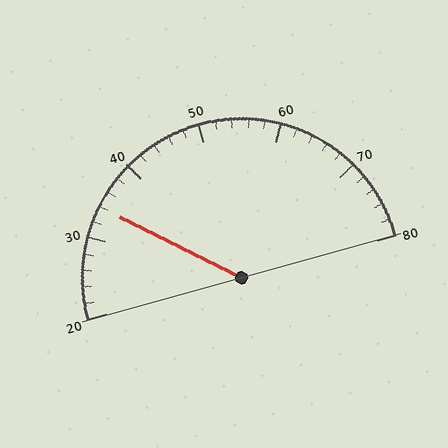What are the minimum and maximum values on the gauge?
The gauge ranges from 20 to 80.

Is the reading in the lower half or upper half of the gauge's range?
The reading is in the lower half of the range (20 to 80).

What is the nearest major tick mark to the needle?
The nearest major tick mark is 30.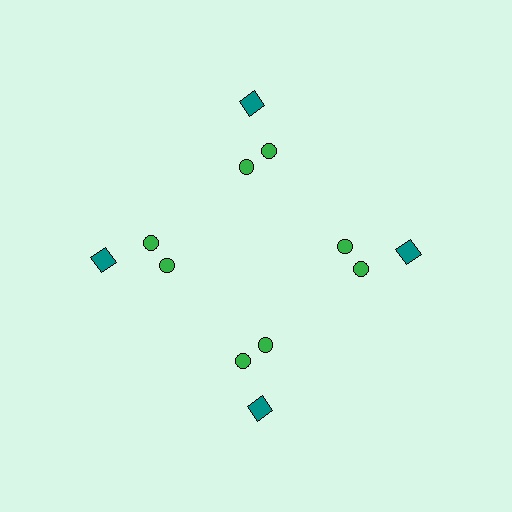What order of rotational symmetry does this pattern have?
This pattern has 4-fold rotational symmetry.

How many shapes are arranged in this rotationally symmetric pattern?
There are 12 shapes, arranged in 4 groups of 3.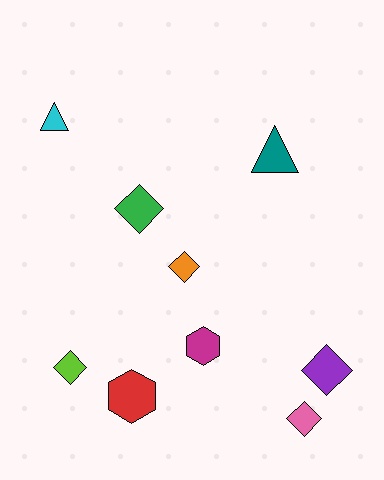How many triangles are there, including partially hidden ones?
There are 2 triangles.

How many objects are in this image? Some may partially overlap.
There are 9 objects.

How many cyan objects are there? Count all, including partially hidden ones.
There is 1 cyan object.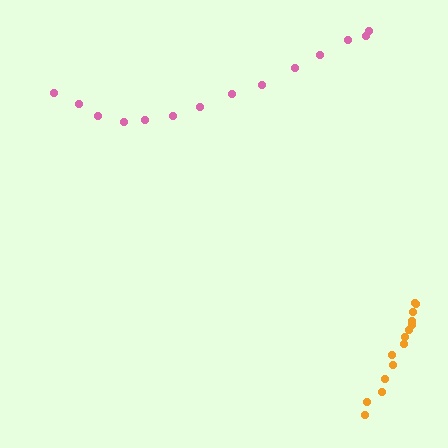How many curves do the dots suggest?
There are 2 distinct paths.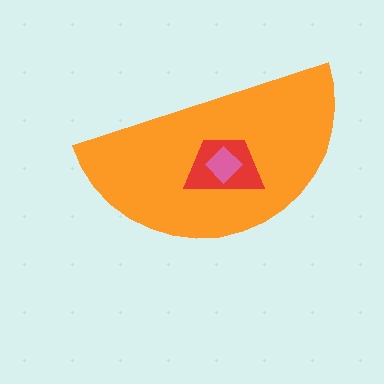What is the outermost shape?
The orange semicircle.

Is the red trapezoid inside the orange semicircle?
Yes.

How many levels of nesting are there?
3.